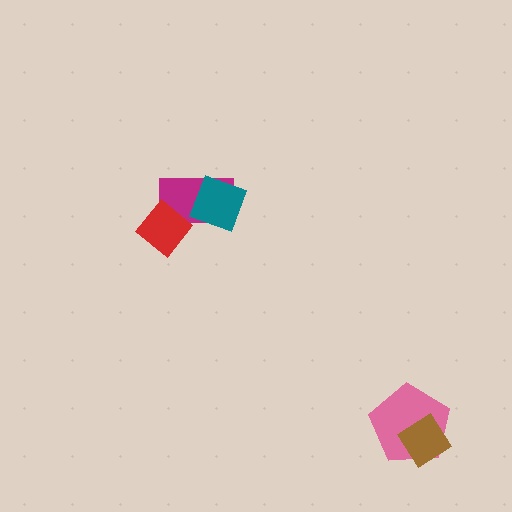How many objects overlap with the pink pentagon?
1 object overlaps with the pink pentagon.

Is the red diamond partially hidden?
No, no other shape covers it.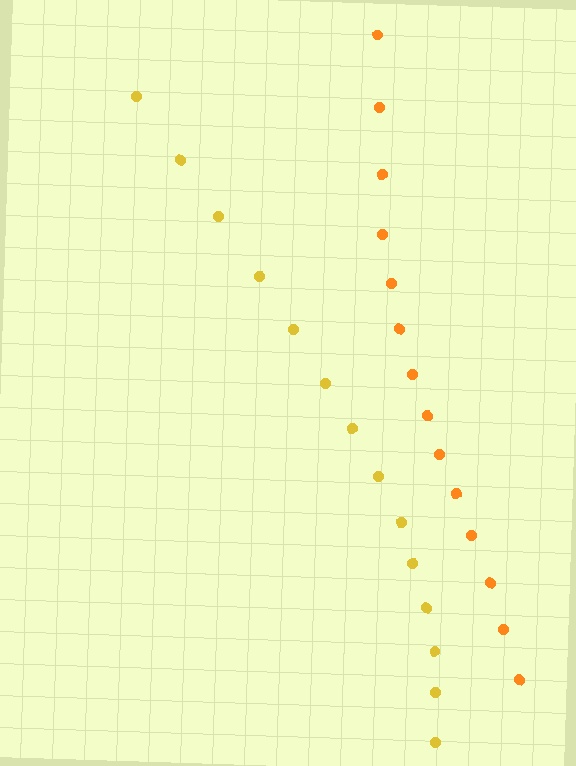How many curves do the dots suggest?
There are 2 distinct paths.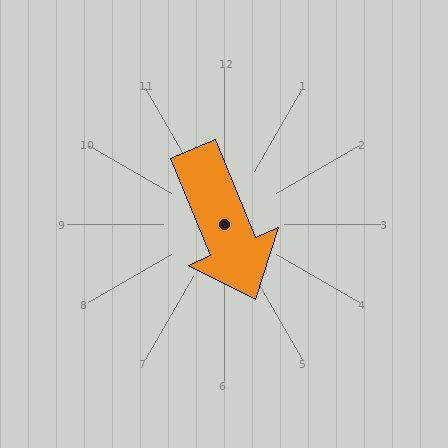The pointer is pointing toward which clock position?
Roughly 5 o'clock.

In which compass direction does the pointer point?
Southeast.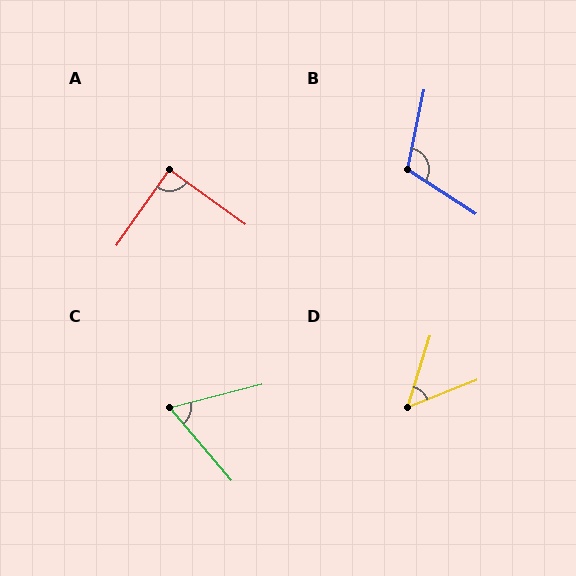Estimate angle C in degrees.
Approximately 64 degrees.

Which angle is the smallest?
D, at approximately 51 degrees.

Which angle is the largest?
B, at approximately 111 degrees.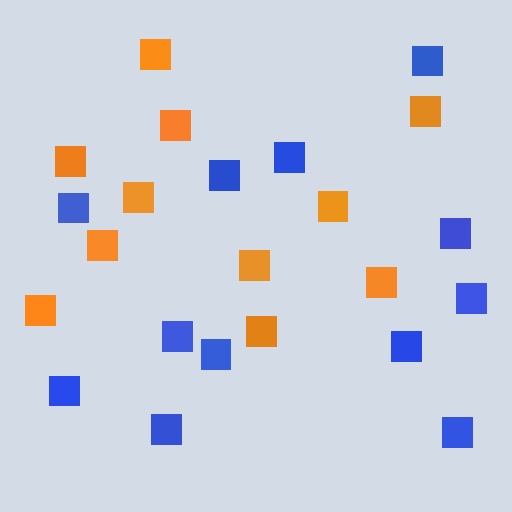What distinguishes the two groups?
There are 2 groups: one group of blue squares (12) and one group of orange squares (11).